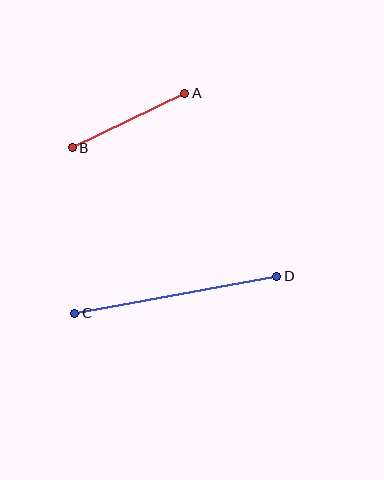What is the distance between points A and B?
The distance is approximately 125 pixels.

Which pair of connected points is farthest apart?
Points C and D are farthest apart.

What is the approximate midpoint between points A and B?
The midpoint is at approximately (129, 121) pixels.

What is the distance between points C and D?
The distance is approximately 206 pixels.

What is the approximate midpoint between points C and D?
The midpoint is at approximately (176, 295) pixels.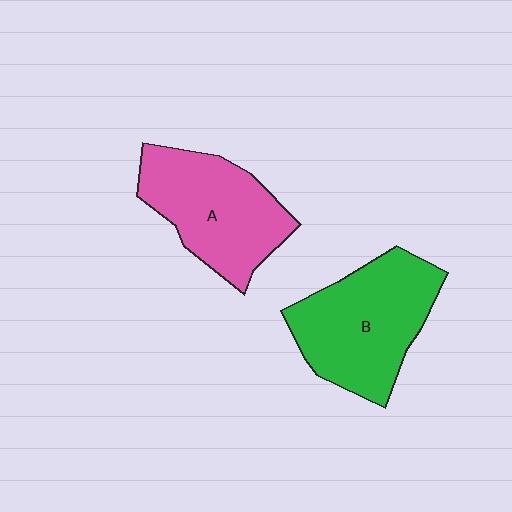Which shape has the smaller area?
Shape A (pink).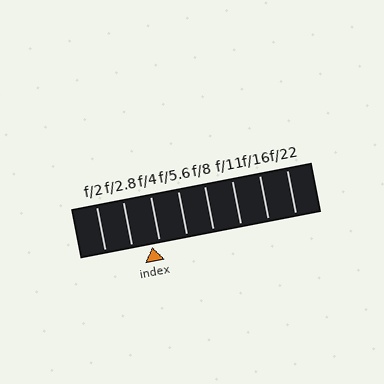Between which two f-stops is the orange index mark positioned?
The index mark is between f/2.8 and f/4.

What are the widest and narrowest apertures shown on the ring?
The widest aperture shown is f/2 and the narrowest is f/22.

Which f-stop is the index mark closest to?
The index mark is closest to f/4.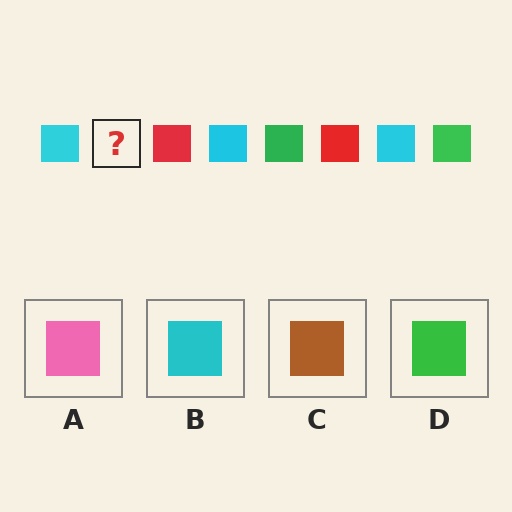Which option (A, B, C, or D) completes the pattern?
D.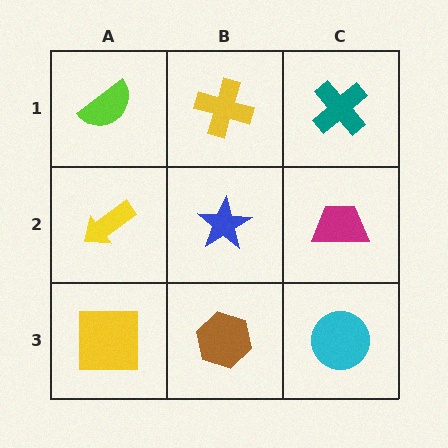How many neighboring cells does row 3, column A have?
2.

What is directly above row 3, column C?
A magenta trapezoid.